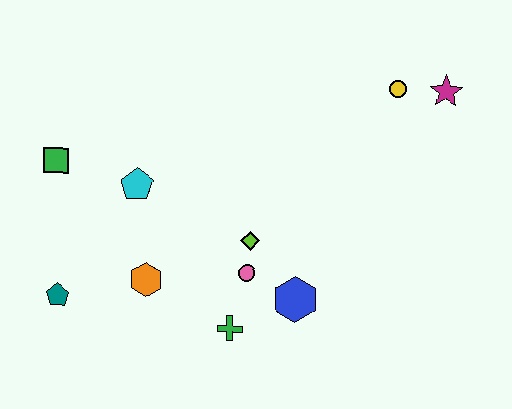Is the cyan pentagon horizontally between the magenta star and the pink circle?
No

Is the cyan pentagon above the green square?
No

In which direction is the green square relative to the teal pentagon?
The green square is above the teal pentagon.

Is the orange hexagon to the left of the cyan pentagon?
No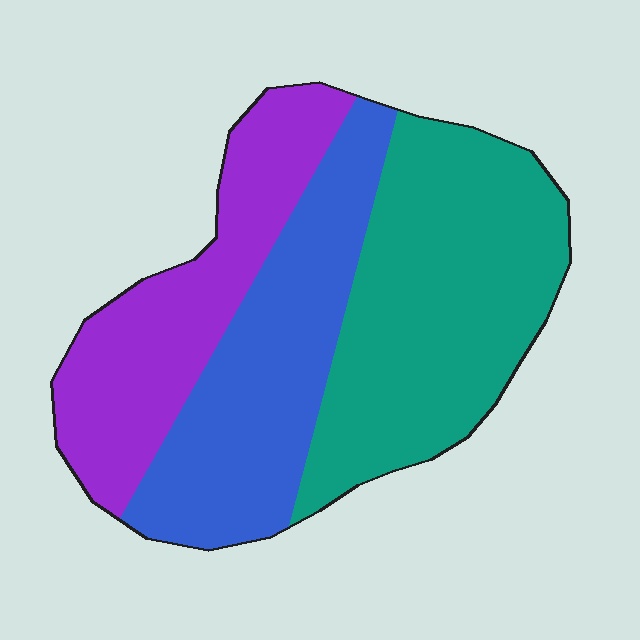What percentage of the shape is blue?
Blue takes up about one third (1/3) of the shape.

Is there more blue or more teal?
Teal.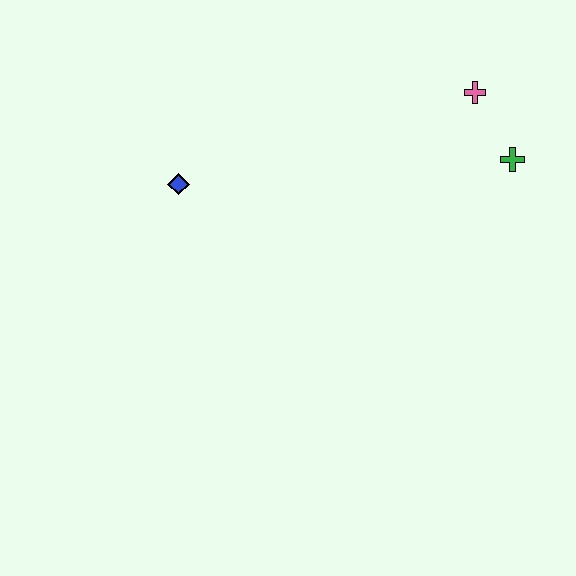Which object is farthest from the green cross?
The blue diamond is farthest from the green cross.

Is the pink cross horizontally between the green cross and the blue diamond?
Yes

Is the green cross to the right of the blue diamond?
Yes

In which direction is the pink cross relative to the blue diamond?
The pink cross is to the right of the blue diamond.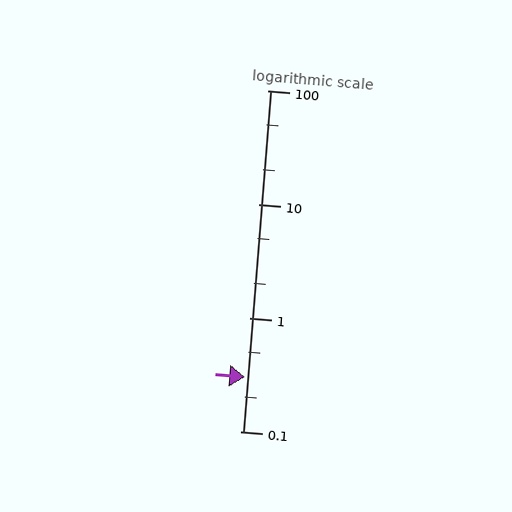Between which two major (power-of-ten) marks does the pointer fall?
The pointer is between 0.1 and 1.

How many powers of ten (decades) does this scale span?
The scale spans 3 decades, from 0.1 to 100.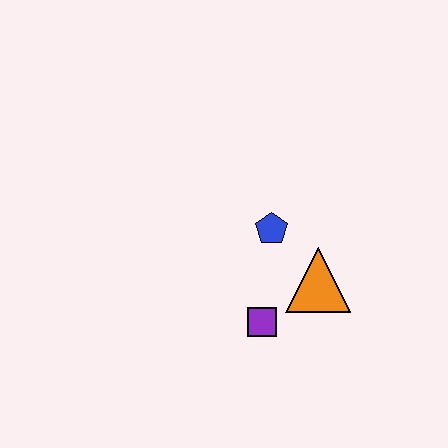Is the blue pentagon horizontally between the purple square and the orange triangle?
Yes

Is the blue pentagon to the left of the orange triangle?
Yes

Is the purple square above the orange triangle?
No